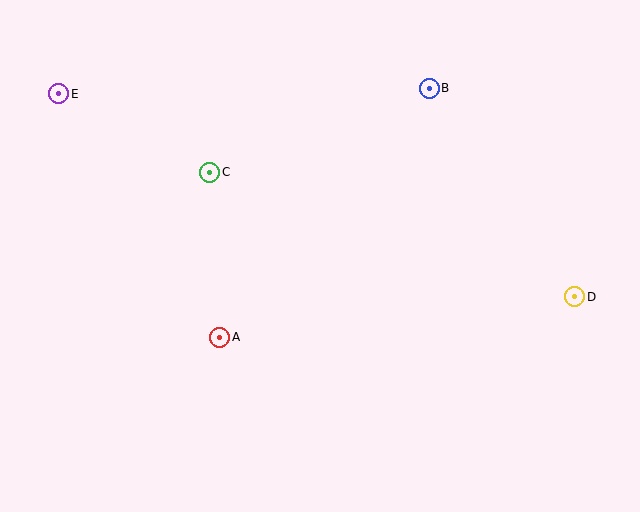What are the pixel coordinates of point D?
Point D is at (575, 297).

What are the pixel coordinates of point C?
Point C is at (210, 172).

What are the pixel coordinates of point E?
Point E is at (59, 94).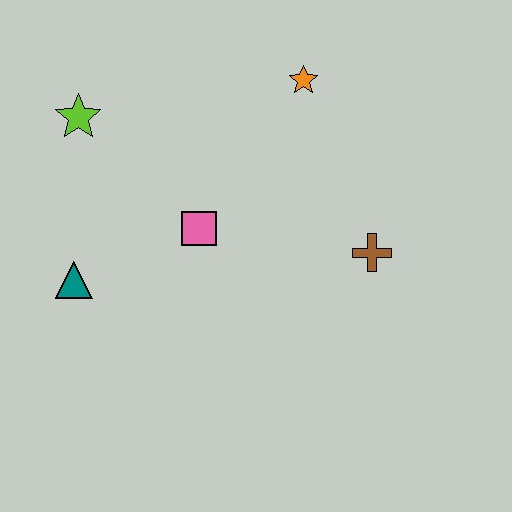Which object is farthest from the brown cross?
The lime star is farthest from the brown cross.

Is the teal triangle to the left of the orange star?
Yes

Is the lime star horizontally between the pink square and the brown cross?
No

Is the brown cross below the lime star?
Yes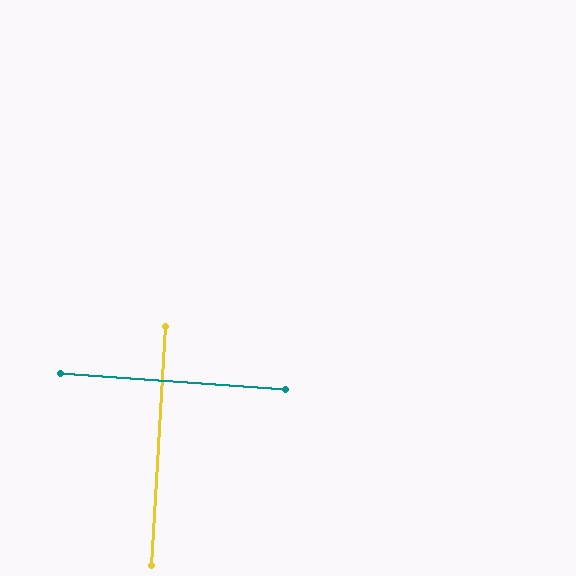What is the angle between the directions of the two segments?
Approximately 89 degrees.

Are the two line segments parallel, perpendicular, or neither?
Perpendicular — they meet at approximately 89°.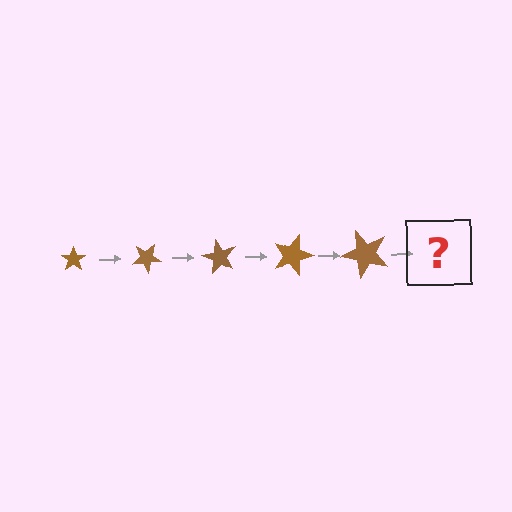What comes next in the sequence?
The next element should be a star, larger than the previous one and rotated 150 degrees from the start.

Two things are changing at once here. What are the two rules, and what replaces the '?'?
The two rules are that the star grows larger each step and it rotates 30 degrees each step. The '?' should be a star, larger than the previous one and rotated 150 degrees from the start.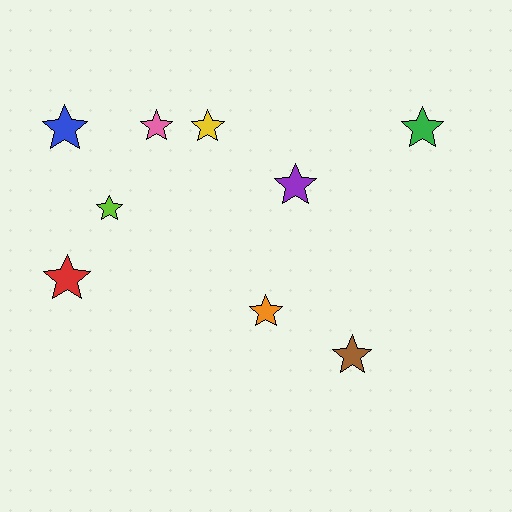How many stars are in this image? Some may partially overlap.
There are 9 stars.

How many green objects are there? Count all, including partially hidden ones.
There is 1 green object.